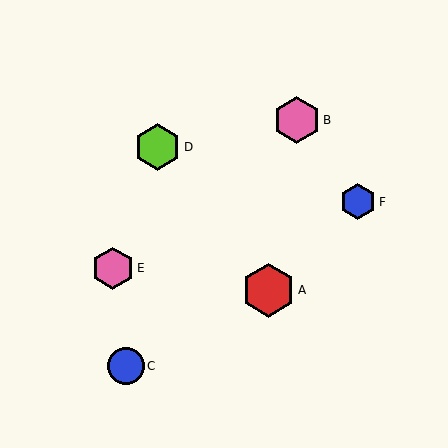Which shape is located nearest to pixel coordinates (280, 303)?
The red hexagon (labeled A) at (268, 290) is nearest to that location.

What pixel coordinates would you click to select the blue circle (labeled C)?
Click at (126, 366) to select the blue circle C.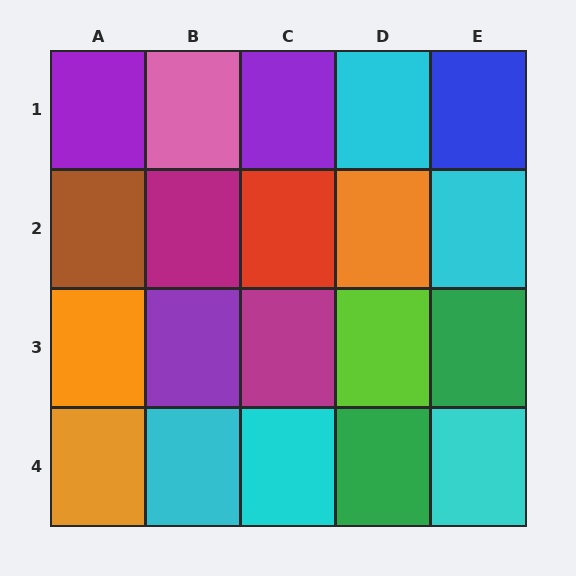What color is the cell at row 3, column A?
Orange.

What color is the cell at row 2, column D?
Orange.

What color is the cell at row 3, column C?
Magenta.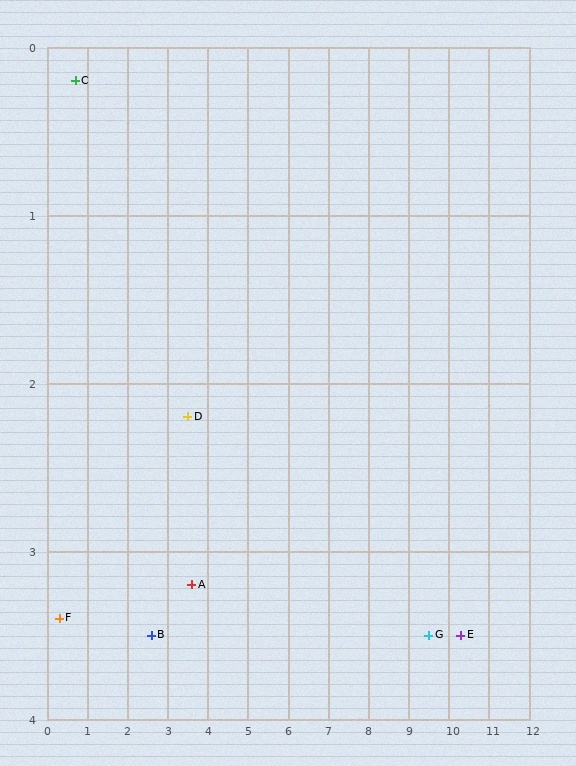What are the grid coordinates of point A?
Point A is at approximately (3.6, 3.2).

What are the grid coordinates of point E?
Point E is at approximately (10.3, 3.5).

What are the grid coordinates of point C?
Point C is at approximately (0.7, 0.2).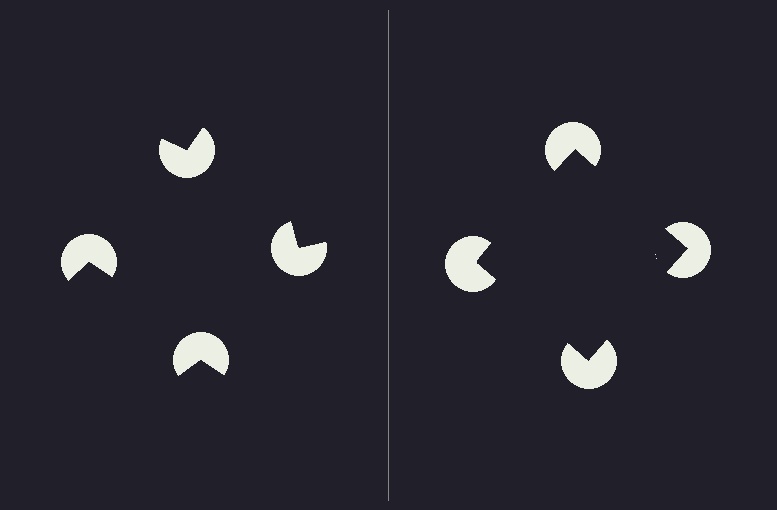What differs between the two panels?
The pac-man discs are positioned identically on both sides; only the wedge orientations differ. On the right they align to a square; on the left they are misaligned.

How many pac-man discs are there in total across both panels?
8 — 4 on each side.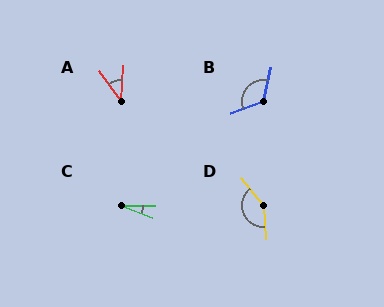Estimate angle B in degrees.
Approximately 123 degrees.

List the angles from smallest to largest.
C (21°), A (39°), B (123°), D (145°).